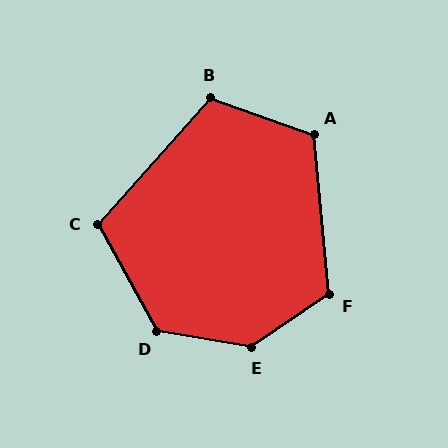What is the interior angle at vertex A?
Approximately 115 degrees (obtuse).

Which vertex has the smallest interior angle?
C, at approximately 109 degrees.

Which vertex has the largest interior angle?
E, at approximately 136 degrees.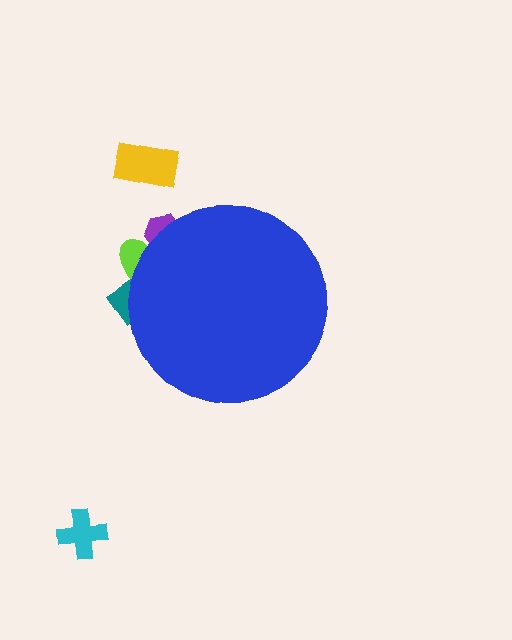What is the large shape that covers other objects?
A blue circle.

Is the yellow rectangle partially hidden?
No, the yellow rectangle is fully visible.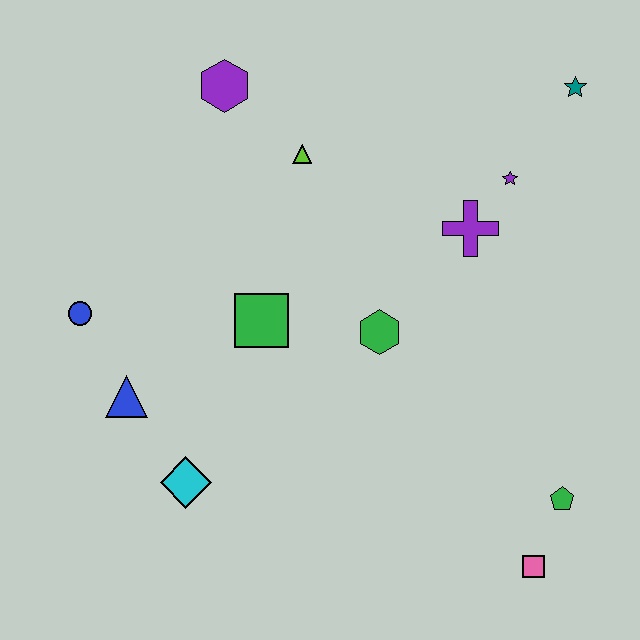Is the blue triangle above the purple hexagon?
No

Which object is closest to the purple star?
The purple cross is closest to the purple star.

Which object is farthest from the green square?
The teal star is farthest from the green square.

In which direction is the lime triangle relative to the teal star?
The lime triangle is to the left of the teal star.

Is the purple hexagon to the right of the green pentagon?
No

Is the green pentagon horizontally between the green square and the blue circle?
No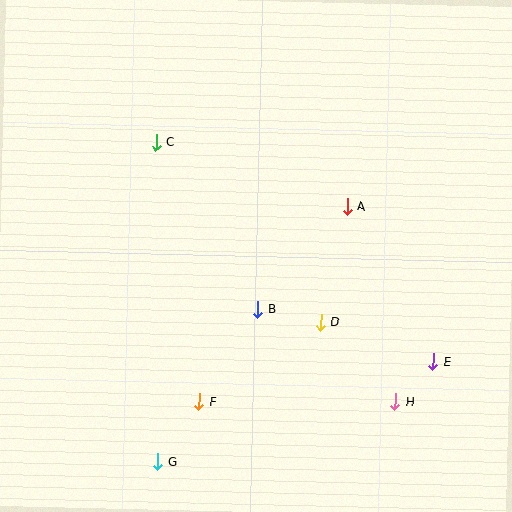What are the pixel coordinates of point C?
Point C is at (156, 142).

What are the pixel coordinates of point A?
Point A is at (347, 206).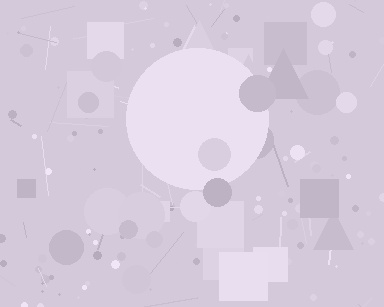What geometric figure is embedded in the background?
A circle is embedded in the background.